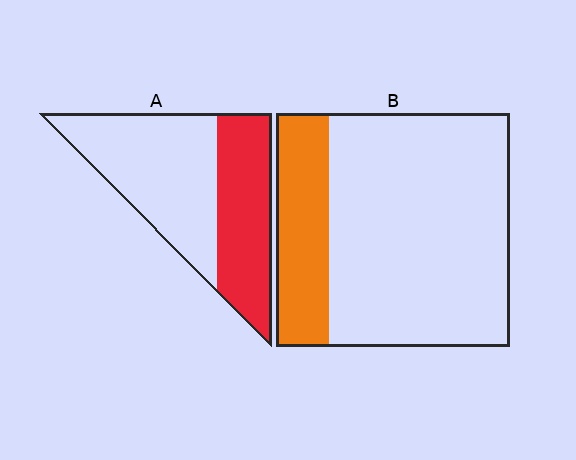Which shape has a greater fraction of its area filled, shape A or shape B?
Shape A.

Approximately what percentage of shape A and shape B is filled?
A is approximately 40% and B is approximately 25%.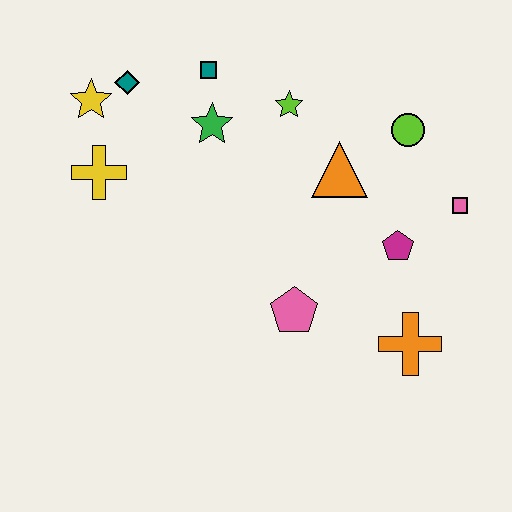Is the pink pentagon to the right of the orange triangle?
No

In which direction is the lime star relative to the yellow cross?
The lime star is to the right of the yellow cross.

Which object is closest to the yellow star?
The teal diamond is closest to the yellow star.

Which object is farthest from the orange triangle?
The yellow star is farthest from the orange triangle.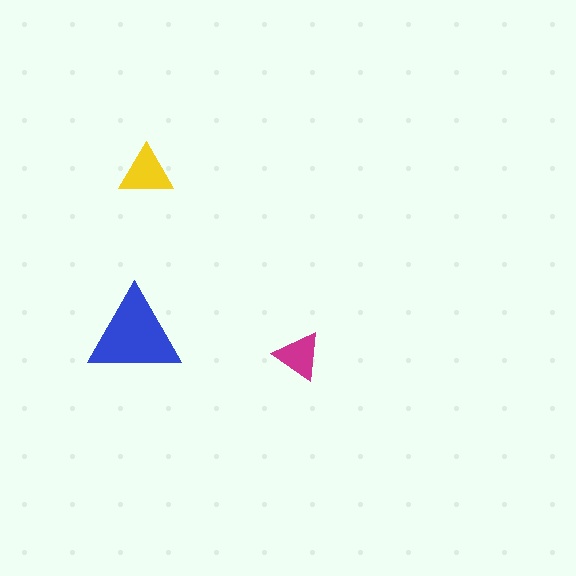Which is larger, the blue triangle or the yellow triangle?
The blue one.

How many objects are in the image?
There are 3 objects in the image.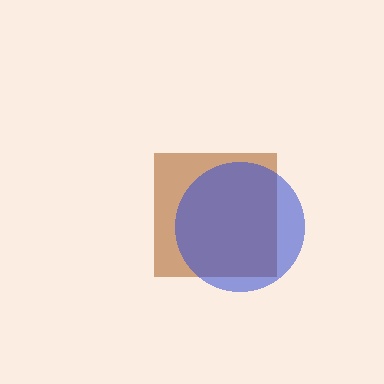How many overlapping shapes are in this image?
There are 2 overlapping shapes in the image.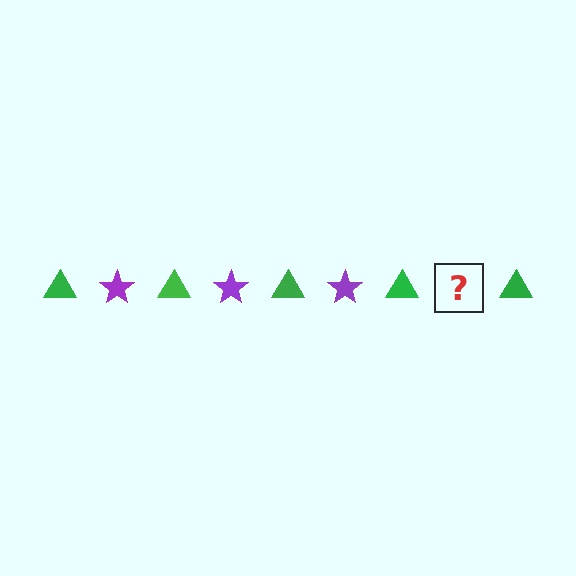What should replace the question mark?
The question mark should be replaced with a purple star.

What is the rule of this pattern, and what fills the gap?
The rule is that the pattern alternates between green triangle and purple star. The gap should be filled with a purple star.